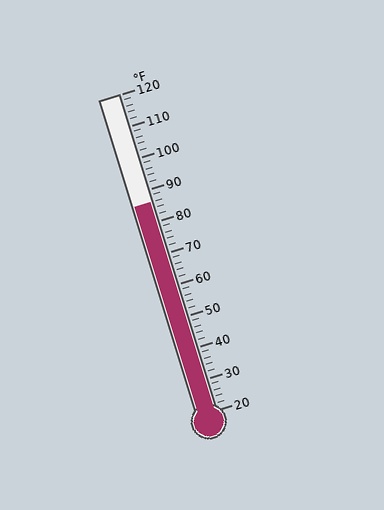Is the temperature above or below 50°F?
The temperature is above 50°F.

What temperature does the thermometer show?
The thermometer shows approximately 86°F.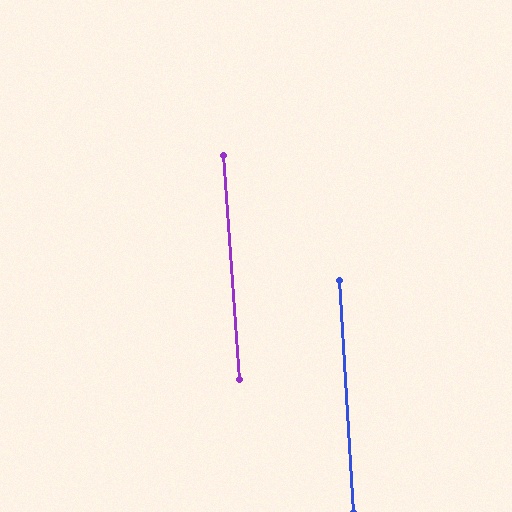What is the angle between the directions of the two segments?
Approximately 1 degree.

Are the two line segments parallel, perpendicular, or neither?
Parallel — their directions differ by only 0.8°.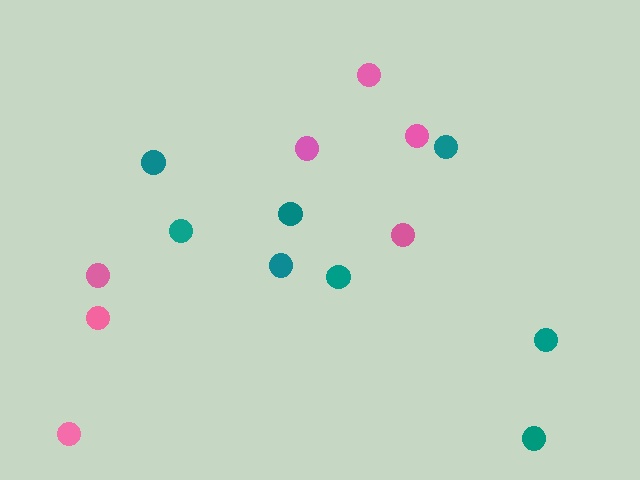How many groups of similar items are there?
There are 2 groups: one group of teal circles (8) and one group of pink circles (7).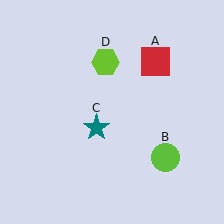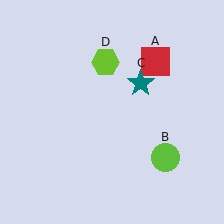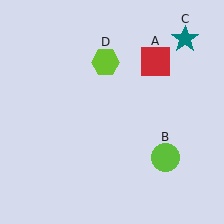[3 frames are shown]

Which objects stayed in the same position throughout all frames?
Red square (object A) and lime circle (object B) and lime hexagon (object D) remained stationary.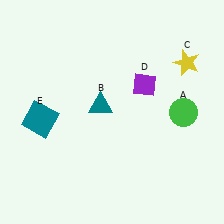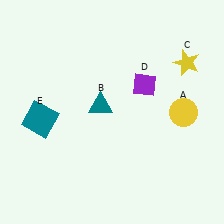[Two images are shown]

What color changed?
The circle (A) changed from green in Image 1 to yellow in Image 2.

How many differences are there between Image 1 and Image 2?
There is 1 difference between the two images.